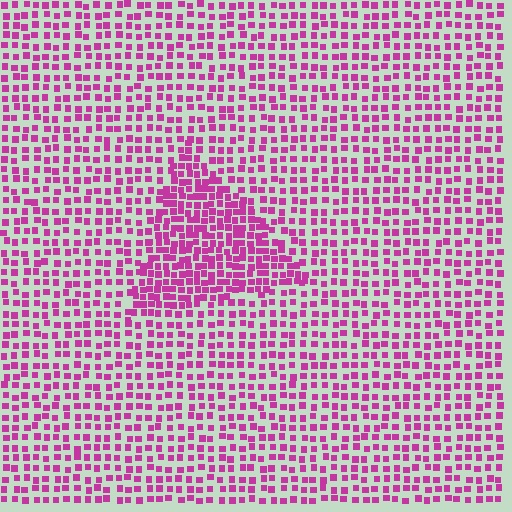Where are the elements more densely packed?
The elements are more densely packed inside the triangle boundary.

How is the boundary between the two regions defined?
The boundary is defined by a change in element density (approximately 1.8x ratio). All elements are the same color, size, and shape.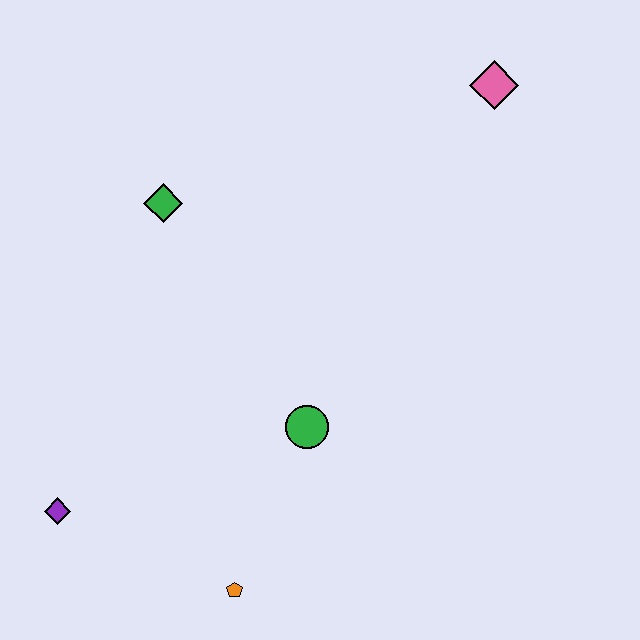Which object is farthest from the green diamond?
The orange pentagon is farthest from the green diamond.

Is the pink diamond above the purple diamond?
Yes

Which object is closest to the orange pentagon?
The green circle is closest to the orange pentagon.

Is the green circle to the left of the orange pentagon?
No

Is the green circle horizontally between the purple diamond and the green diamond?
No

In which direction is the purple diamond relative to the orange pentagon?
The purple diamond is to the left of the orange pentagon.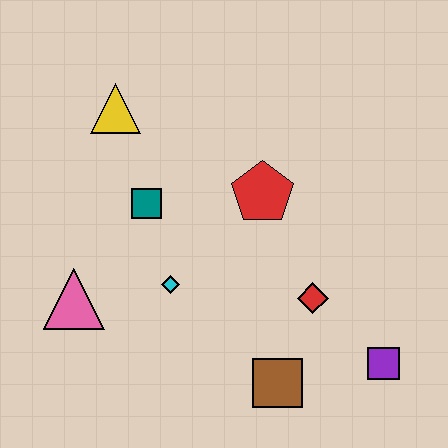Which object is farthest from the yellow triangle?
The purple square is farthest from the yellow triangle.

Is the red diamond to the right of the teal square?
Yes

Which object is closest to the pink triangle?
The cyan diamond is closest to the pink triangle.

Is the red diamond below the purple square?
No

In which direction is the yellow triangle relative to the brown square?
The yellow triangle is above the brown square.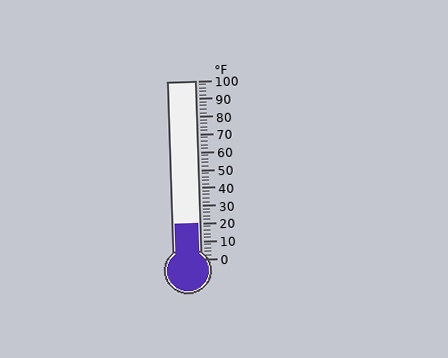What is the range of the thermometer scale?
The thermometer scale ranges from 0°F to 100°F.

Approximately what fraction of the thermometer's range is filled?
The thermometer is filled to approximately 20% of its range.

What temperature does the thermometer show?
The thermometer shows approximately 20°F.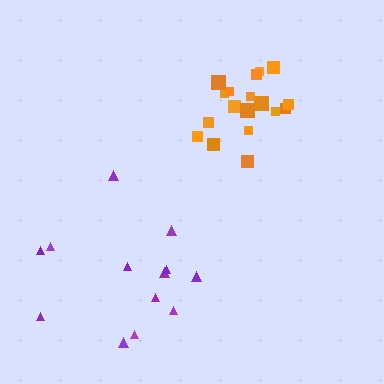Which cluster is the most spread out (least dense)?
Purple.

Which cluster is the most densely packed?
Orange.